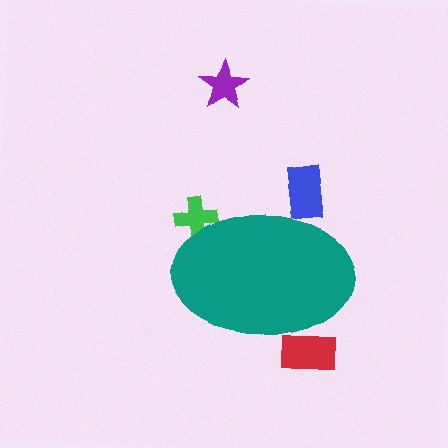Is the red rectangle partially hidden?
Yes, the red rectangle is partially hidden behind the teal ellipse.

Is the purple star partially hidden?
No, the purple star is fully visible.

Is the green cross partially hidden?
Yes, the green cross is partially hidden behind the teal ellipse.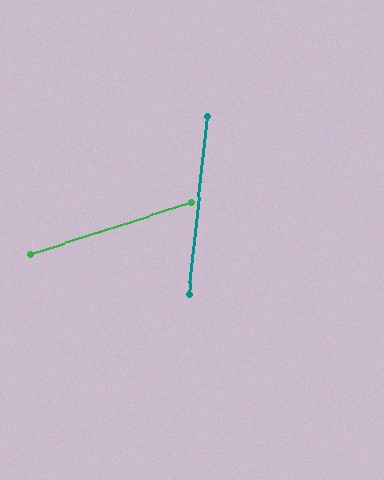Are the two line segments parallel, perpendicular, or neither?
Neither parallel nor perpendicular — they differ by about 66°.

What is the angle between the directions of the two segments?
Approximately 66 degrees.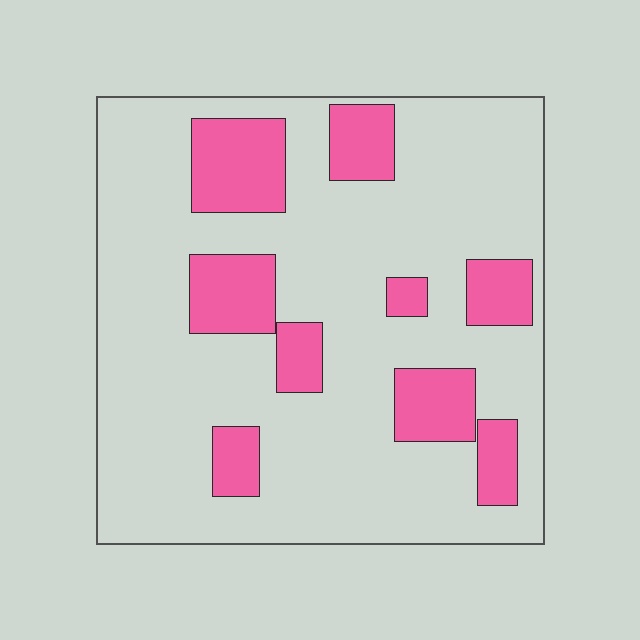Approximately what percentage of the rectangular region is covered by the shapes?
Approximately 20%.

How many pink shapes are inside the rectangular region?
9.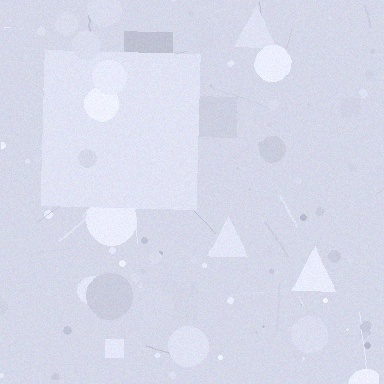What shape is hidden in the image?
A square is hidden in the image.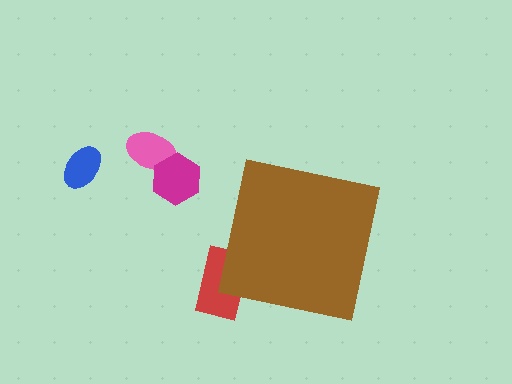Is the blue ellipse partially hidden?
No, the blue ellipse is fully visible.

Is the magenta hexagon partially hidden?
No, the magenta hexagon is fully visible.